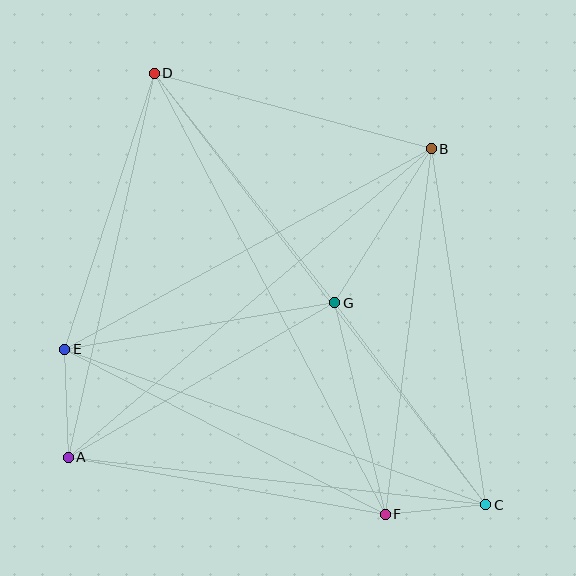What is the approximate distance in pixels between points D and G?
The distance between D and G is approximately 292 pixels.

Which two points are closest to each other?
Points C and F are closest to each other.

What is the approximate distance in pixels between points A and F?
The distance between A and F is approximately 322 pixels.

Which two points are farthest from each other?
Points C and D are farthest from each other.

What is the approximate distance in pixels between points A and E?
The distance between A and E is approximately 108 pixels.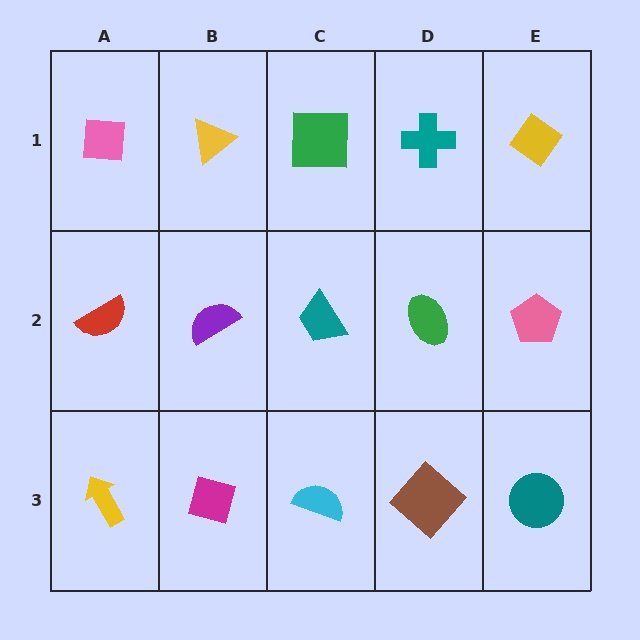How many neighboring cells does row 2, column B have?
4.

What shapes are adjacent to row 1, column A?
A red semicircle (row 2, column A), a yellow triangle (row 1, column B).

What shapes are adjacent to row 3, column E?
A pink pentagon (row 2, column E), a brown diamond (row 3, column D).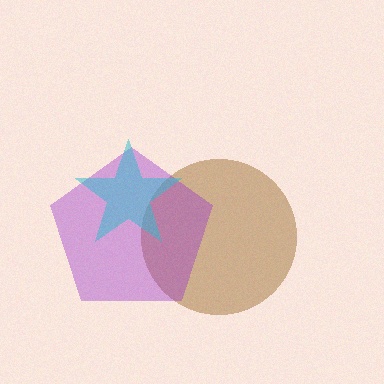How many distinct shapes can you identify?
There are 3 distinct shapes: a brown circle, a purple pentagon, a cyan star.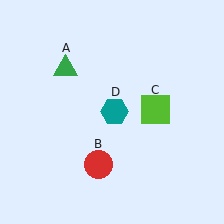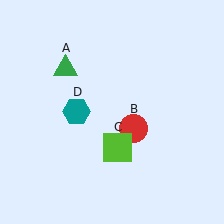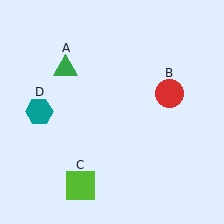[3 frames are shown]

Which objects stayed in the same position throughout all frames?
Green triangle (object A) remained stationary.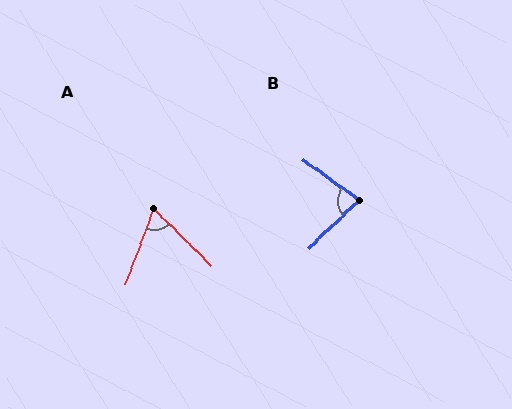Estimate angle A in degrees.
Approximately 66 degrees.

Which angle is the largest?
B, at approximately 79 degrees.